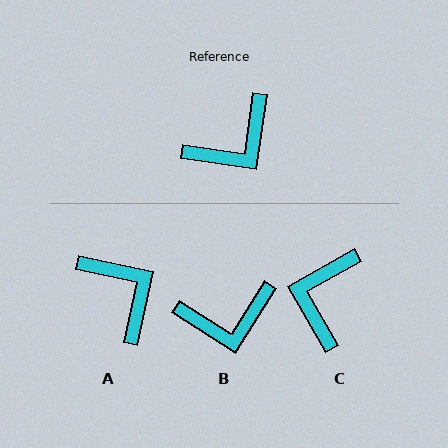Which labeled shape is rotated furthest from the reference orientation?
C, about 142 degrees away.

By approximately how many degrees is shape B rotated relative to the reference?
Approximately 24 degrees clockwise.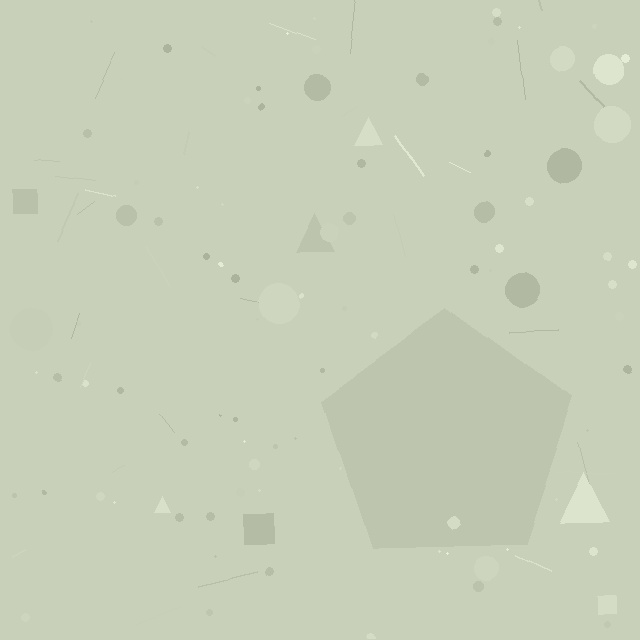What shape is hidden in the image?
A pentagon is hidden in the image.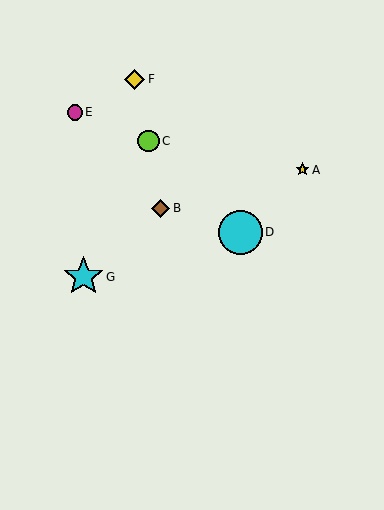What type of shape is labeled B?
Shape B is a brown diamond.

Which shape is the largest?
The cyan circle (labeled D) is the largest.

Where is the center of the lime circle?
The center of the lime circle is at (148, 141).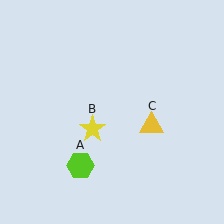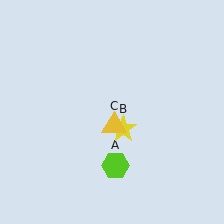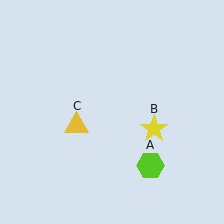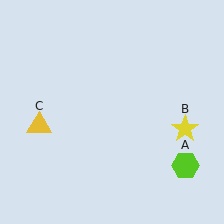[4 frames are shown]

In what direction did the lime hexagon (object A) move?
The lime hexagon (object A) moved right.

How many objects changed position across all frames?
3 objects changed position: lime hexagon (object A), yellow star (object B), yellow triangle (object C).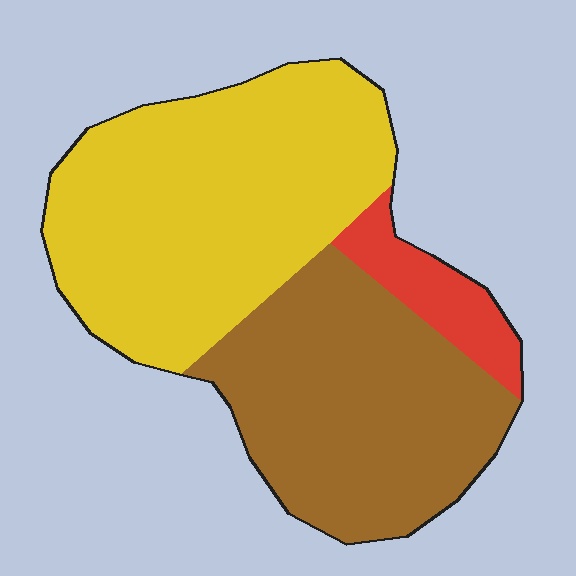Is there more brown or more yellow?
Yellow.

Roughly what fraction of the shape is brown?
Brown takes up about two fifths (2/5) of the shape.